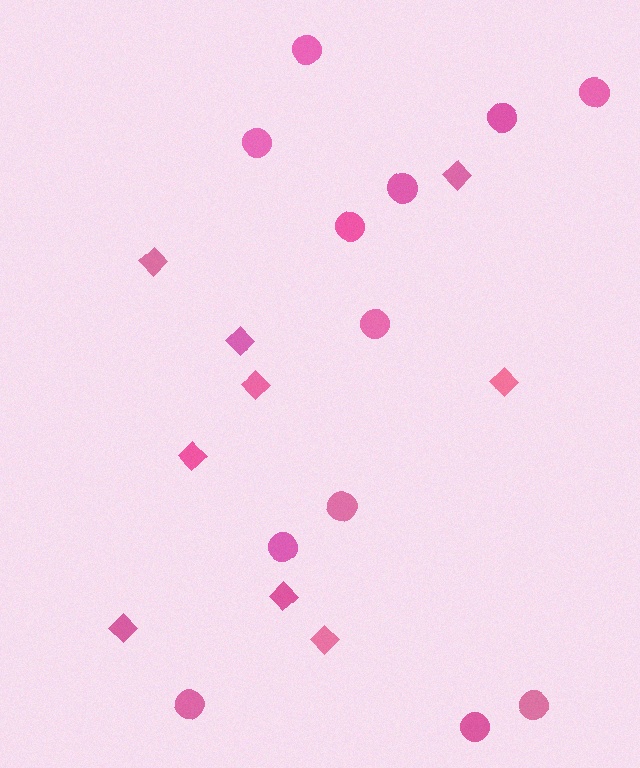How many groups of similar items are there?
There are 2 groups: one group of circles (12) and one group of diamonds (9).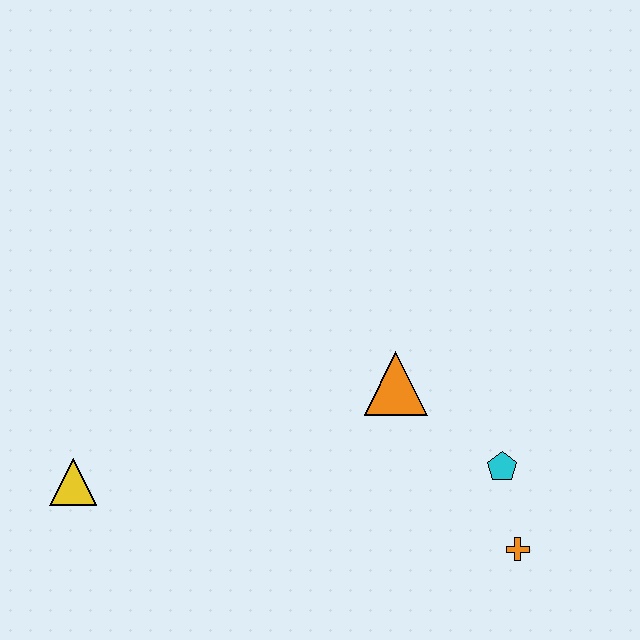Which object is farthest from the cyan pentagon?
The yellow triangle is farthest from the cyan pentagon.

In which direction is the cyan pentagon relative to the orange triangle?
The cyan pentagon is to the right of the orange triangle.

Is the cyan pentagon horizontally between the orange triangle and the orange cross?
Yes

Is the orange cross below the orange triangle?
Yes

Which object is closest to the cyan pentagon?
The orange cross is closest to the cyan pentagon.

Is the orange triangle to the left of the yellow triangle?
No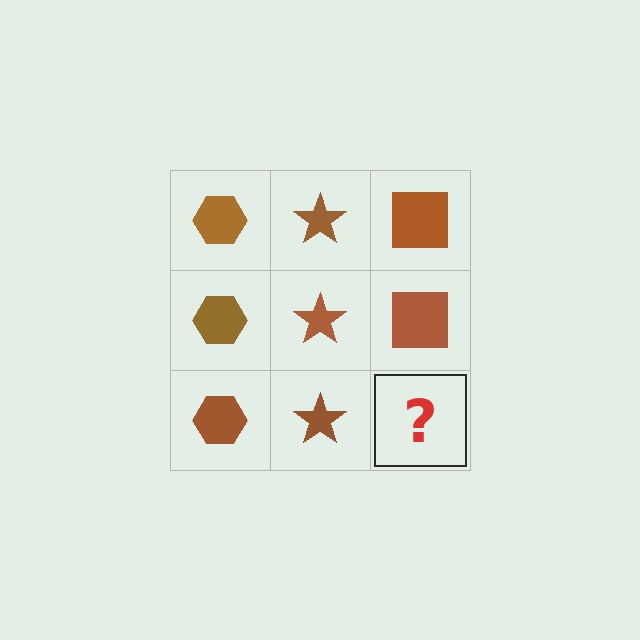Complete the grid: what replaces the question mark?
The question mark should be replaced with a brown square.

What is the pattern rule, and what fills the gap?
The rule is that each column has a consistent shape. The gap should be filled with a brown square.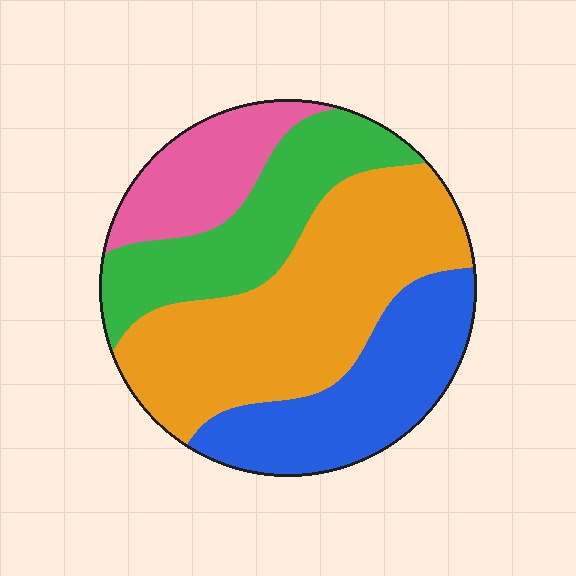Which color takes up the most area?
Orange, at roughly 40%.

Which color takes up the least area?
Pink, at roughly 15%.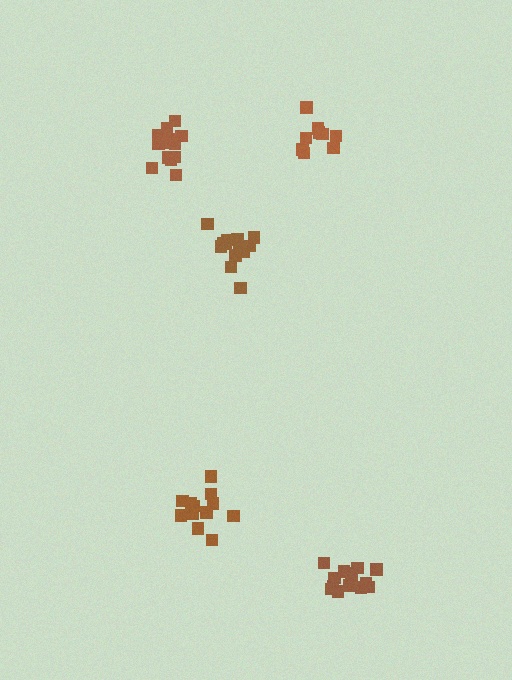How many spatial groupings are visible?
There are 5 spatial groupings.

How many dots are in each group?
Group 1: 12 dots, Group 2: 9 dots, Group 3: 14 dots, Group 4: 14 dots, Group 5: 13 dots (62 total).